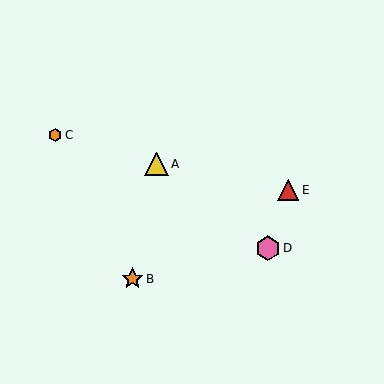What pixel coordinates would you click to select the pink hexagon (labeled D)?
Click at (268, 248) to select the pink hexagon D.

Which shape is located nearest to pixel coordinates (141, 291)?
The orange star (labeled B) at (132, 279) is nearest to that location.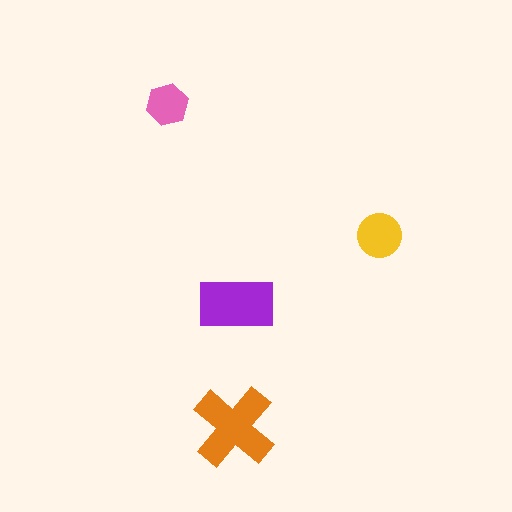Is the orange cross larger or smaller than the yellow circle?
Larger.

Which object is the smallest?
The pink hexagon.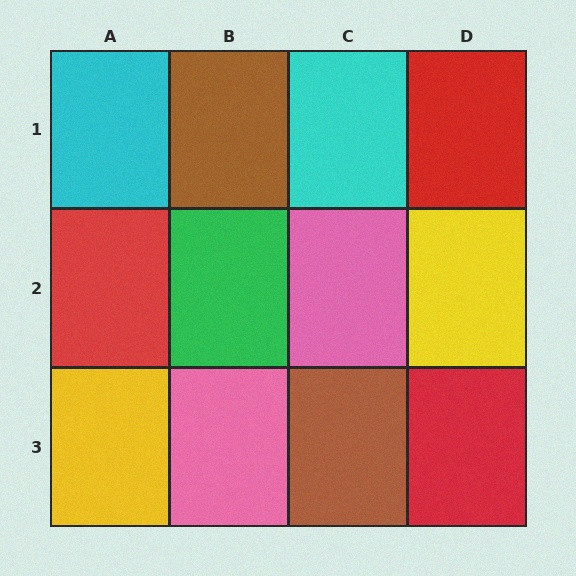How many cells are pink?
2 cells are pink.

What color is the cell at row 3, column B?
Pink.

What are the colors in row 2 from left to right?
Red, green, pink, yellow.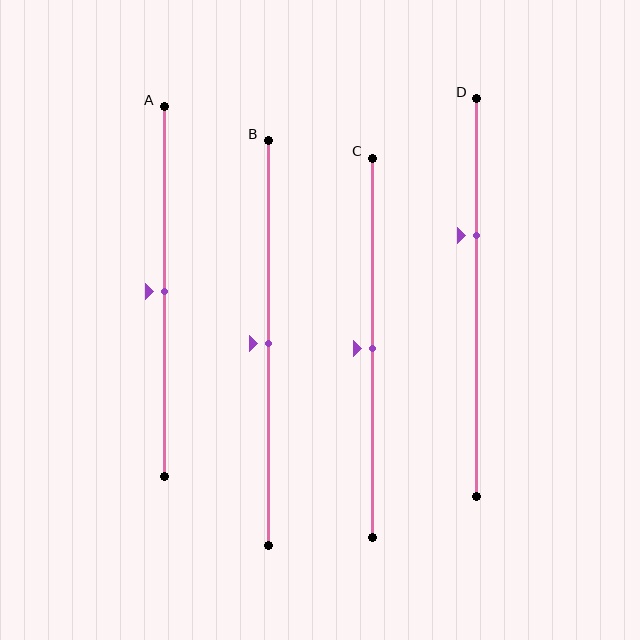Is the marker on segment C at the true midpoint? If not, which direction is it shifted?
Yes, the marker on segment C is at the true midpoint.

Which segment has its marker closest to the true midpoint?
Segment A has its marker closest to the true midpoint.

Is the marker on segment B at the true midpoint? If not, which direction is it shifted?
Yes, the marker on segment B is at the true midpoint.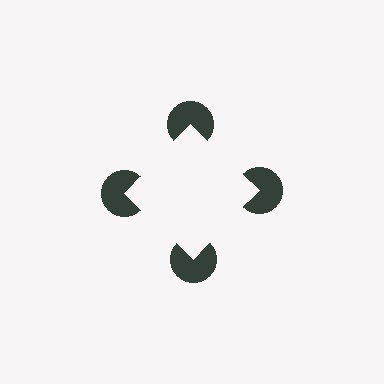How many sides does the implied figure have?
4 sides.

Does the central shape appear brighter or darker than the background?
It typically appears slightly brighter than the background, even though no actual brightness change is drawn.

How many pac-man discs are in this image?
There are 4 — one at each vertex of the illusory square.